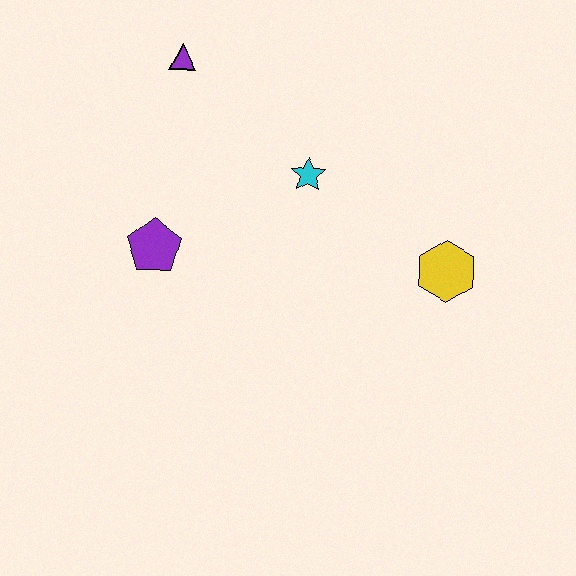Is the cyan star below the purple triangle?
Yes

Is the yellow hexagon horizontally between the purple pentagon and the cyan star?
No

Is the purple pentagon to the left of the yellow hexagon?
Yes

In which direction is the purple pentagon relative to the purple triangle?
The purple pentagon is below the purple triangle.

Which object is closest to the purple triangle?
The cyan star is closest to the purple triangle.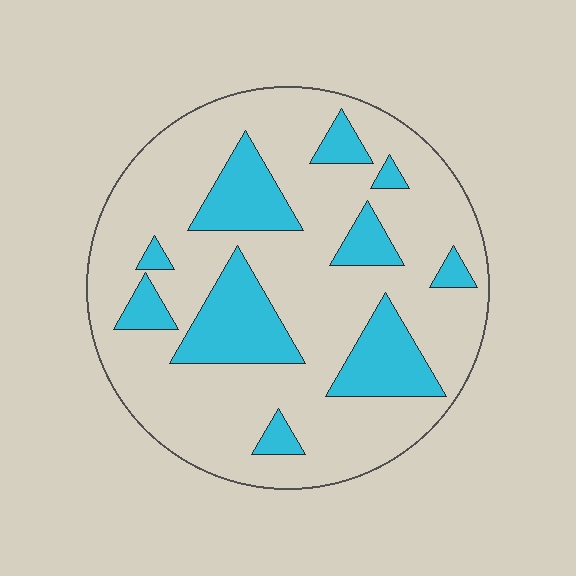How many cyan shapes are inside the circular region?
10.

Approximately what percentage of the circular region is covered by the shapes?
Approximately 25%.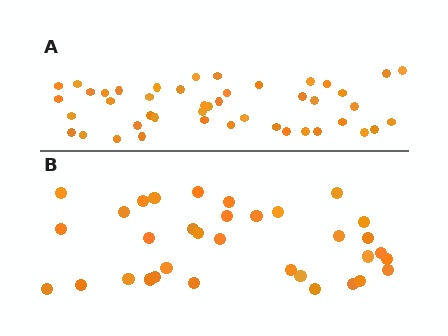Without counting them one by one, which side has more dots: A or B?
Region A (the top region) has more dots.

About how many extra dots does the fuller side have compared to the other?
Region A has roughly 12 or so more dots than region B.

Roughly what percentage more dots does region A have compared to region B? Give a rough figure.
About 30% more.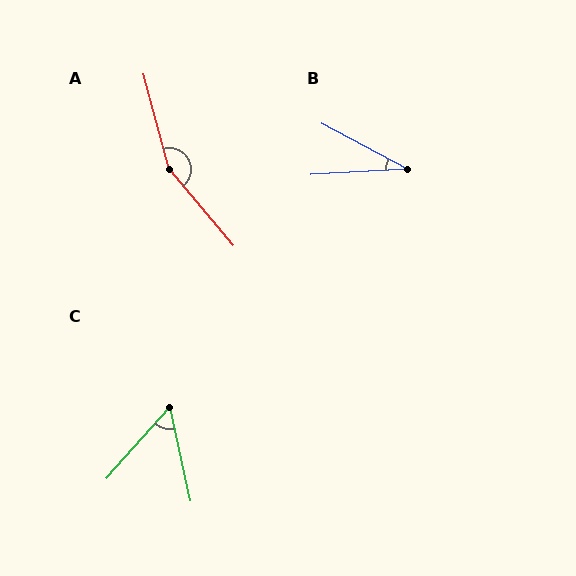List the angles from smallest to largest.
B (31°), C (54°), A (155°).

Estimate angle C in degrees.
Approximately 54 degrees.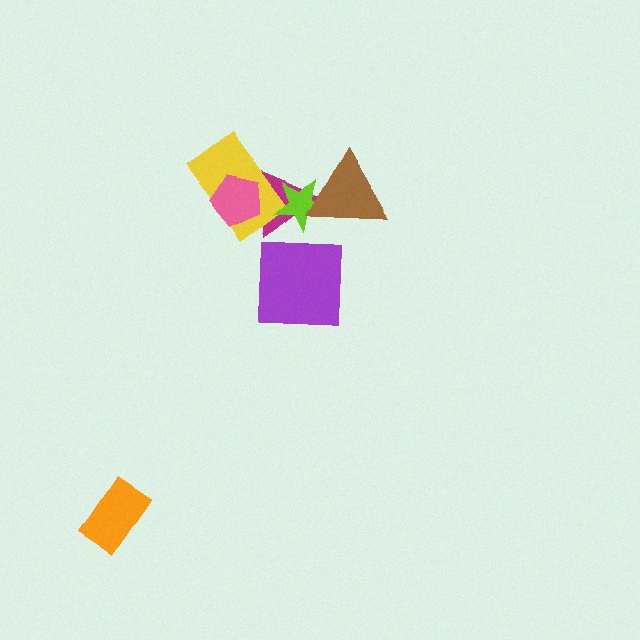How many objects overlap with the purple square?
0 objects overlap with the purple square.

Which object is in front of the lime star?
The brown triangle is in front of the lime star.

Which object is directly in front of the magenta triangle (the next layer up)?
The yellow rectangle is directly in front of the magenta triangle.